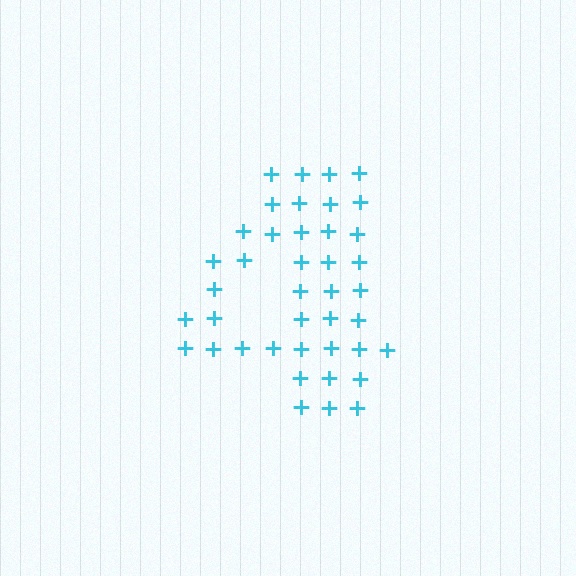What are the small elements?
The small elements are plus signs.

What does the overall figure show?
The overall figure shows the digit 4.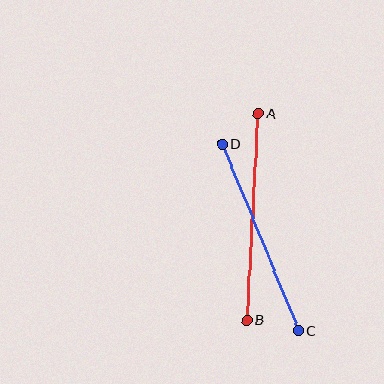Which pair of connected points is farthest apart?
Points A and B are farthest apart.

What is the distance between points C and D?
The distance is approximately 202 pixels.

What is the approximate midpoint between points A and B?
The midpoint is at approximately (253, 217) pixels.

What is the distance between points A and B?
The distance is approximately 207 pixels.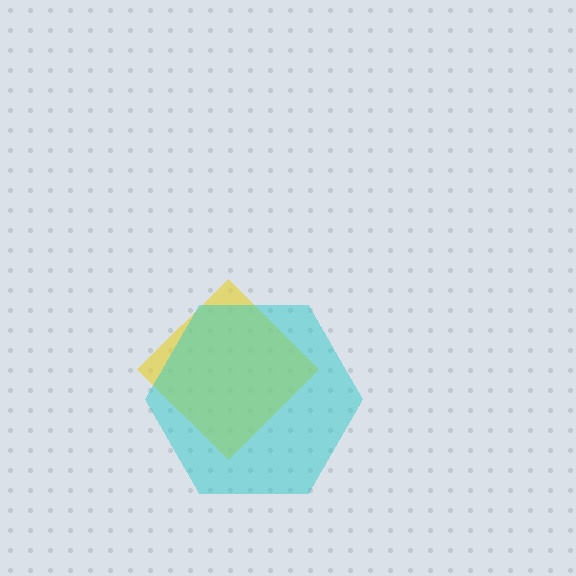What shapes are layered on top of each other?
The layered shapes are: a yellow diamond, a cyan hexagon.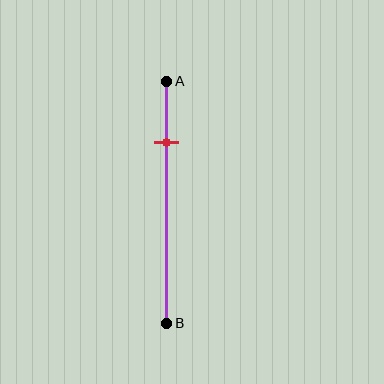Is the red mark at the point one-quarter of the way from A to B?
Yes, the mark is approximately at the one-quarter point.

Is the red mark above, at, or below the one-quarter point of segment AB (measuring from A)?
The red mark is approximately at the one-quarter point of segment AB.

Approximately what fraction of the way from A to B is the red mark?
The red mark is approximately 25% of the way from A to B.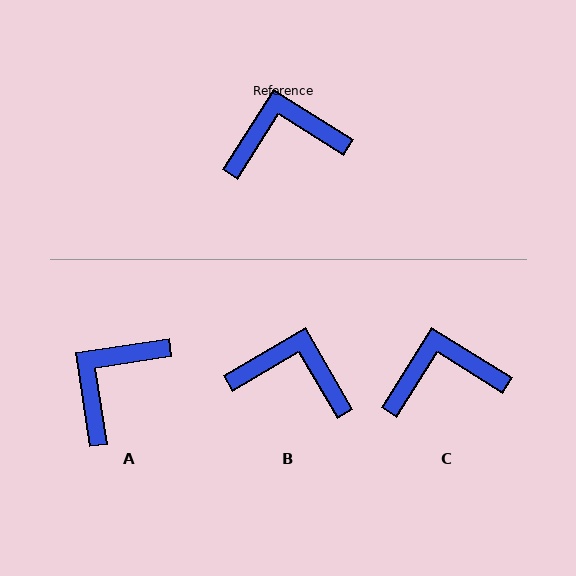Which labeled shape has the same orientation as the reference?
C.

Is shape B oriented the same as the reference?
No, it is off by about 27 degrees.